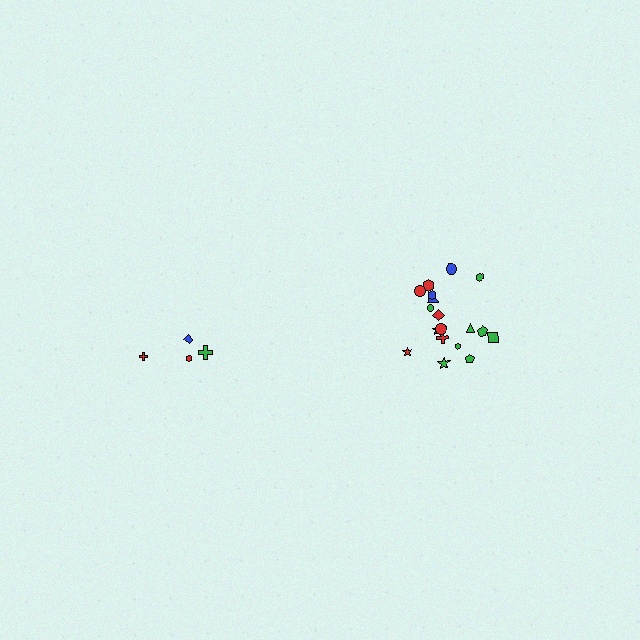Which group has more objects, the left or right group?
The right group.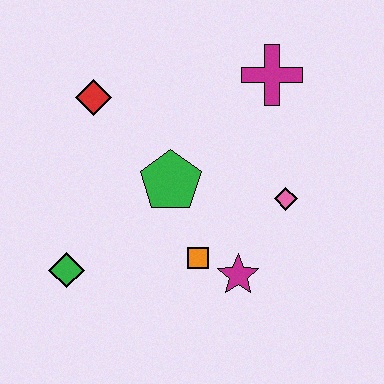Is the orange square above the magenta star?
Yes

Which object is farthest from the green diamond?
The magenta cross is farthest from the green diamond.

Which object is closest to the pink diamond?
The magenta star is closest to the pink diamond.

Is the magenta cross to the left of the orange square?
No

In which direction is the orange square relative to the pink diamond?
The orange square is to the left of the pink diamond.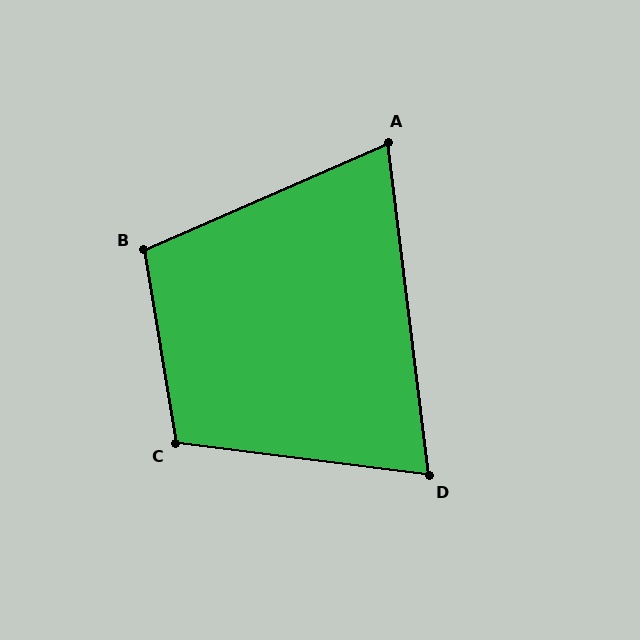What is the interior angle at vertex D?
Approximately 76 degrees (acute).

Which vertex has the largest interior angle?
C, at approximately 107 degrees.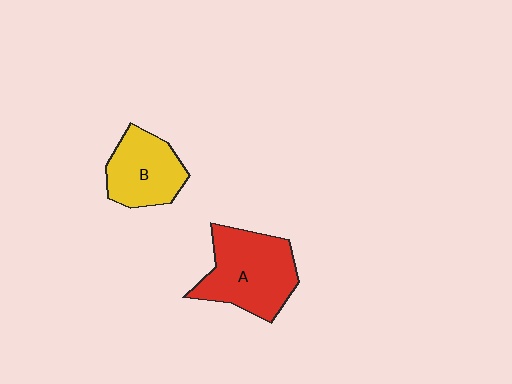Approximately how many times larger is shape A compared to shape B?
Approximately 1.4 times.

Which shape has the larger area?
Shape A (red).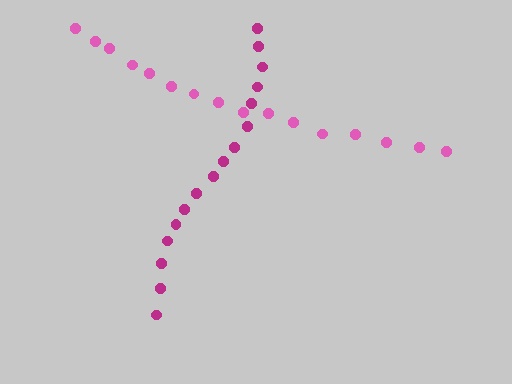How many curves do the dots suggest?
There are 2 distinct paths.